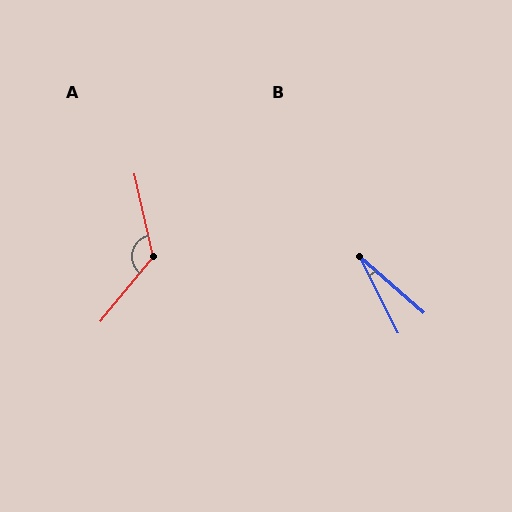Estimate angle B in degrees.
Approximately 22 degrees.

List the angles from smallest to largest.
B (22°), A (128°).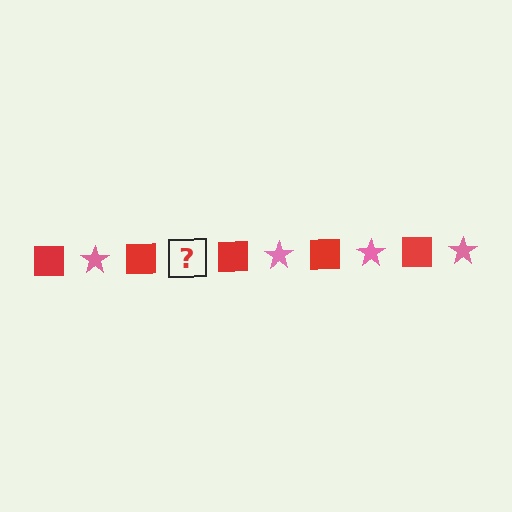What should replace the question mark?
The question mark should be replaced with a pink star.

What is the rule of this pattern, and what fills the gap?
The rule is that the pattern alternates between red square and pink star. The gap should be filled with a pink star.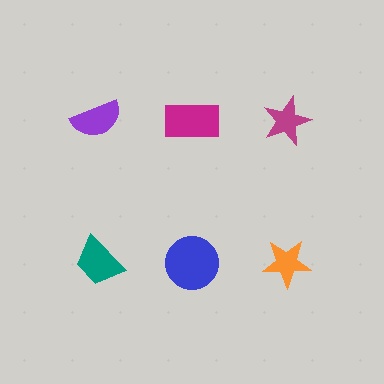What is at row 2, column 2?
A blue circle.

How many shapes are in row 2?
3 shapes.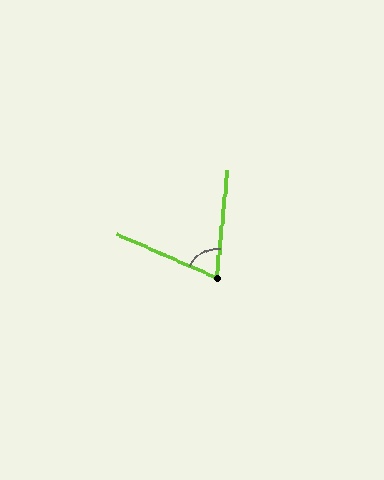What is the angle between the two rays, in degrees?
Approximately 72 degrees.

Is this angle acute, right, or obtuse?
It is acute.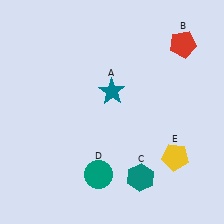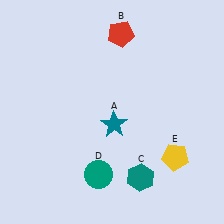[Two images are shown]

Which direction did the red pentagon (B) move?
The red pentagon (B) moved left.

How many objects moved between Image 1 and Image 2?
2 objects moved between the two images.